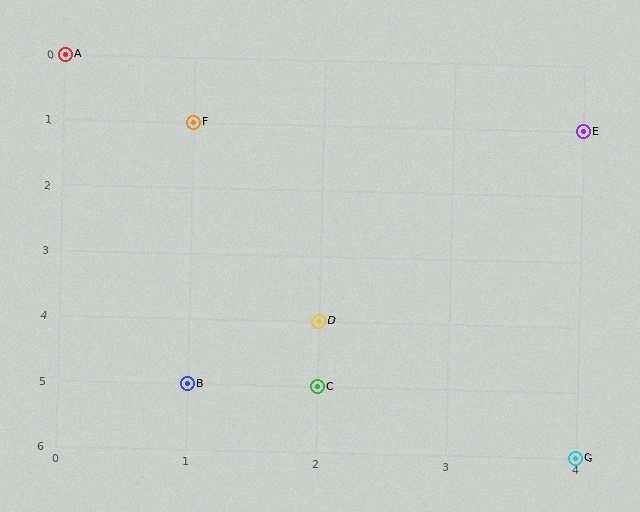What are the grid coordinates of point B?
Point B is at grid coordinates (1, 5).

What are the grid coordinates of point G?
Point G is at grid coordinates (4, 6).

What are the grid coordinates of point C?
Point C is at grid coordinates (2, 5).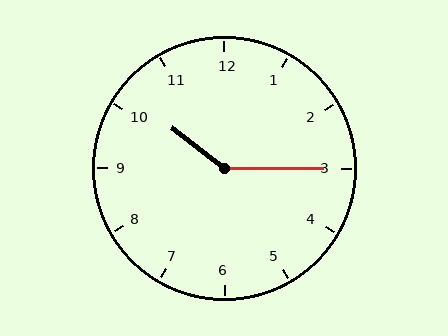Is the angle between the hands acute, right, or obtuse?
It is obtuse.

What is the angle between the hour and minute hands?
Approximately 142 degrees.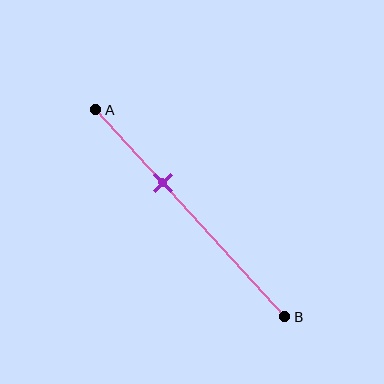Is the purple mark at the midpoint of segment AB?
No, the mark is at about 35% from A, not at the 50% midpoint.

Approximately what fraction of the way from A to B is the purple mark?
The purple mark is approximately 35% of the way from A to B.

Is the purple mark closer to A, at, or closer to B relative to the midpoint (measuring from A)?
The purple mark is closer to point A than the midpoint of segment AB.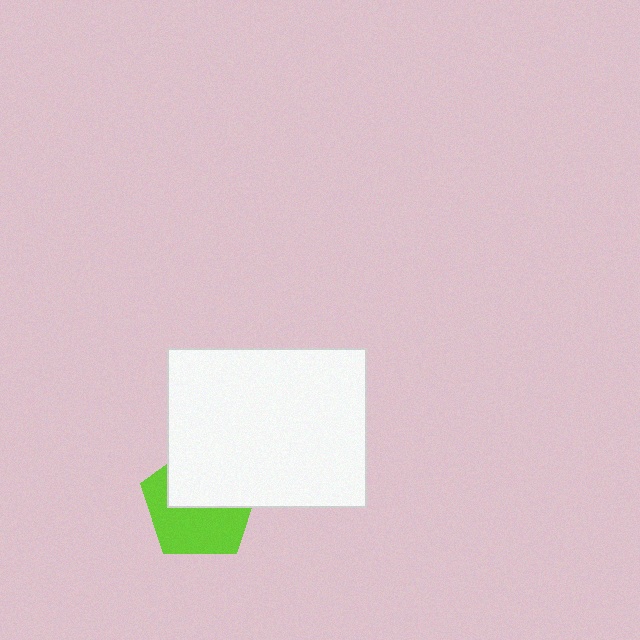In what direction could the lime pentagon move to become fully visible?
The lime pentagon could move down. That would shift it out from behind the white rectangle entirely.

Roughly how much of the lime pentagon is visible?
About half of it is visible (roughly 53%).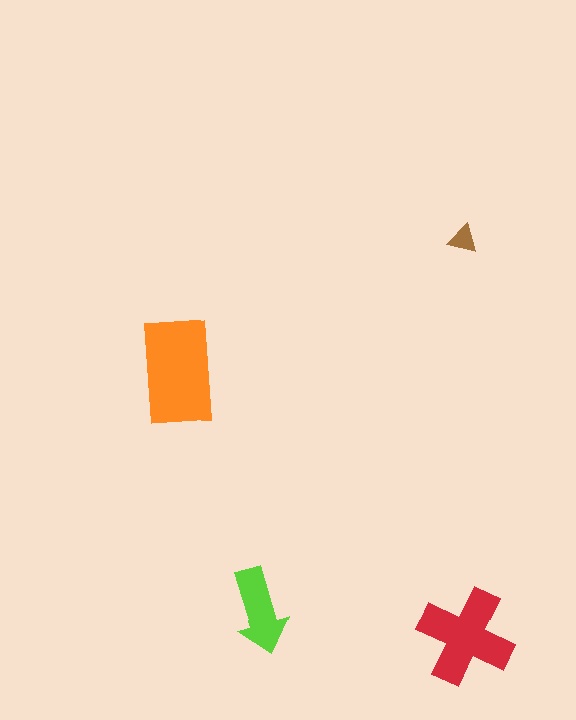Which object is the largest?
The orange rectangle.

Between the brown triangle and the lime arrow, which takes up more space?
The lime arrow.